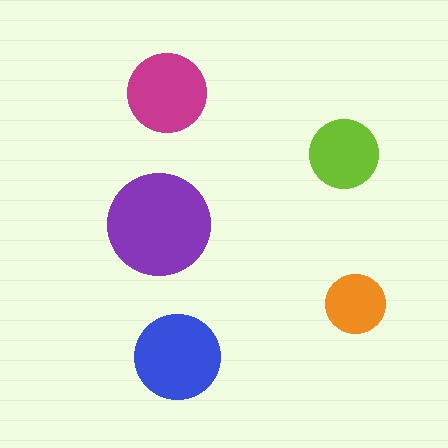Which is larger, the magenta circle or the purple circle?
The purple one.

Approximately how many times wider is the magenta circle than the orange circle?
About 1.5 times wider.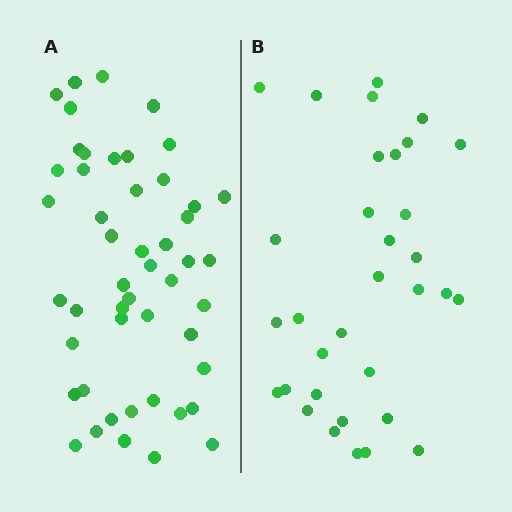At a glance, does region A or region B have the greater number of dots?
Region A (the left region) has more dots.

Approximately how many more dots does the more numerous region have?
Region A has approximately 15 more dots than region B.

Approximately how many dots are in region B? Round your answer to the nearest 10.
About 30 dots. (The exact count is 33, which rounds to 30.)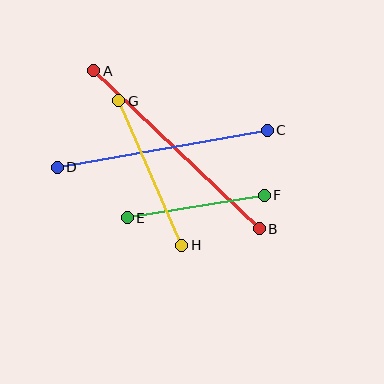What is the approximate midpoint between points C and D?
The midpoint is at approximately (162, 149) pixels.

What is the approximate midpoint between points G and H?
The midpoint is at approximately (150, 173) pixels.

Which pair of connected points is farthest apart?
Points A and B are farthest apart.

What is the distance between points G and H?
The distance is approximately 158 pixels.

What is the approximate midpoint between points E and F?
The midpoint is at approximately (196, 207) pixels.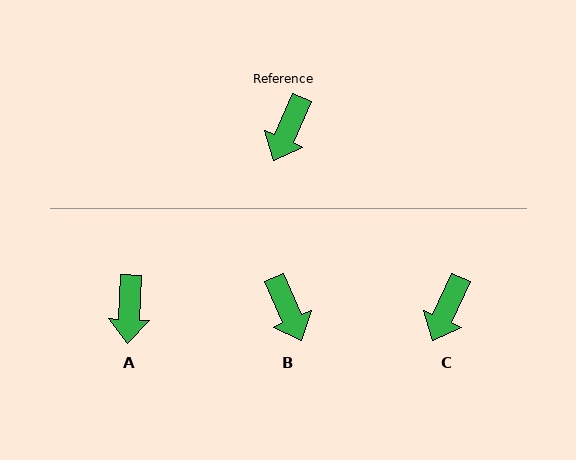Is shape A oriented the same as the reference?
No, it is off by about 21 degrees.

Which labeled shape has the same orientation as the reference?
C.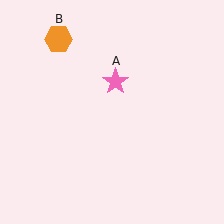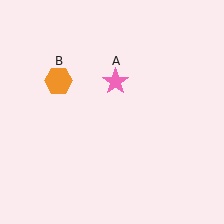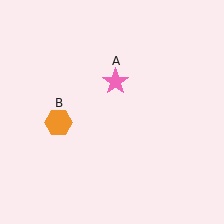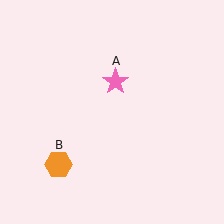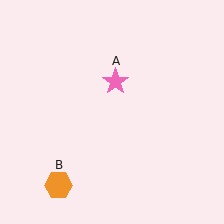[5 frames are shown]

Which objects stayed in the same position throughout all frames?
Pink star (object A) remained stationary.